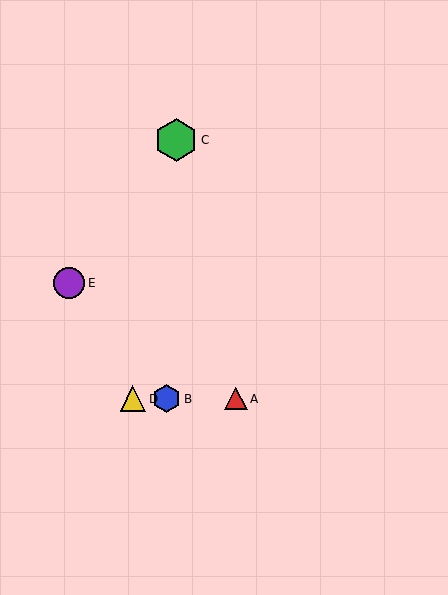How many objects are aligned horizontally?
3 objects (A, B, D) are aligned horizontally.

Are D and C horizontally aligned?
No, D is at y≈399 and C is at y≈140.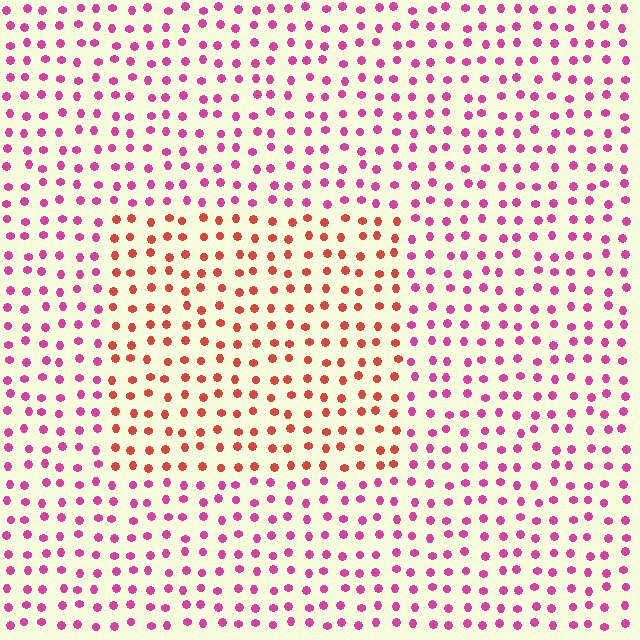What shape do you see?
I see a rectangle.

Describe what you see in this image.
The image is filled with small magenta elements in a uniform arrangement. A rectangle-shaped region is visible where the elements are tinted to a slightly different hue, forming a subtle color boundary.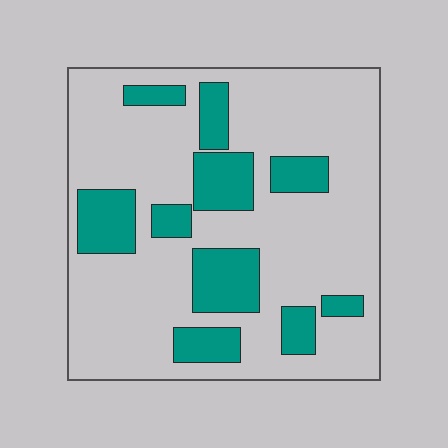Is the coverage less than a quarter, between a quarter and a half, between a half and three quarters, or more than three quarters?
Less than a quarter.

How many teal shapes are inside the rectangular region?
10.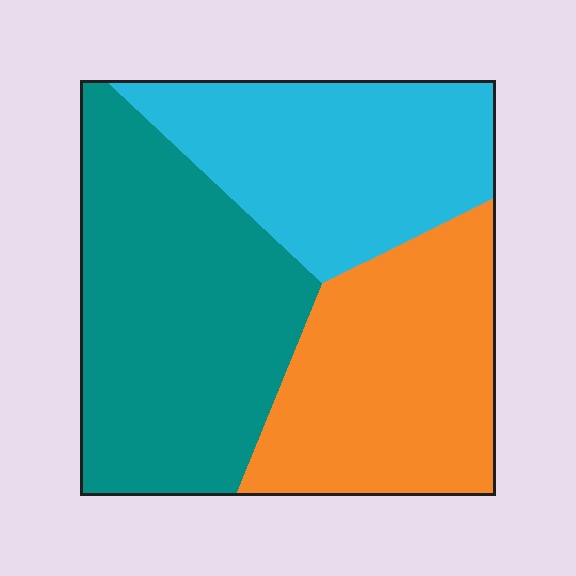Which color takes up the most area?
Teal, at roughly 40%.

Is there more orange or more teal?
Teal.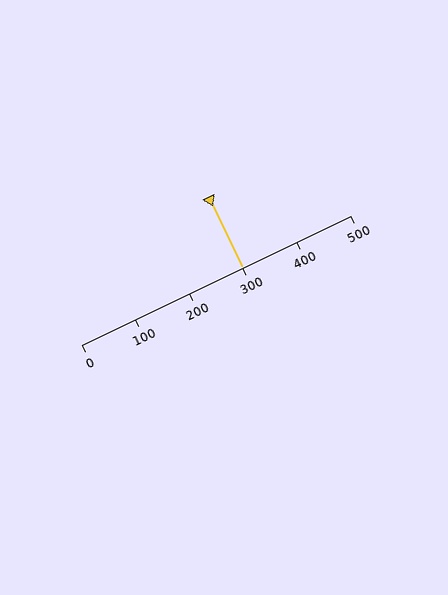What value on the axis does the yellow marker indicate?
The marker indicates approximately 300.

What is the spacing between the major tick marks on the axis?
The major ticks are spaced 100 apart.